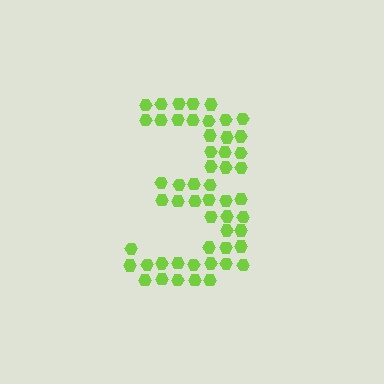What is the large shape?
The large shape is the digit 3.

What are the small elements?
The small elements are hexagons.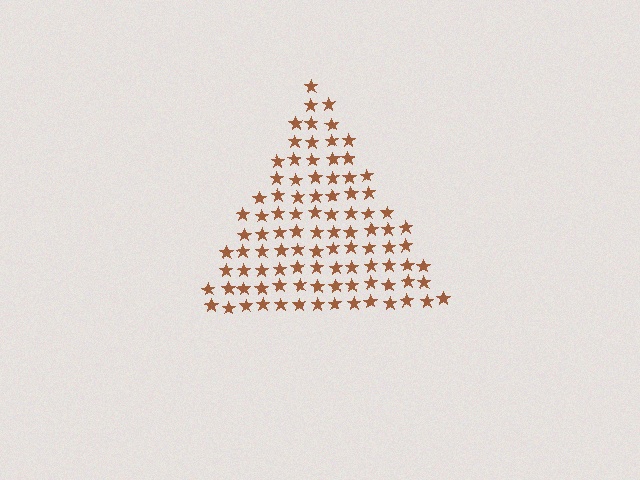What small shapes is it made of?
It is made of small stars.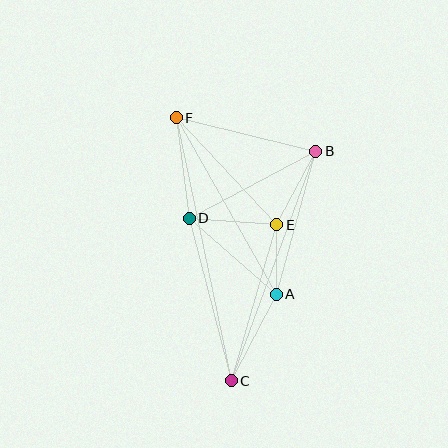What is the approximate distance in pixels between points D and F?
The distance between D and F is approximately 101 pixels.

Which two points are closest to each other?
Points A and E are closest to each other.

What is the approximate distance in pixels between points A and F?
The distance between A and F is approximately 203 pixels.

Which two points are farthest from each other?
Points C and F are farthest from each other.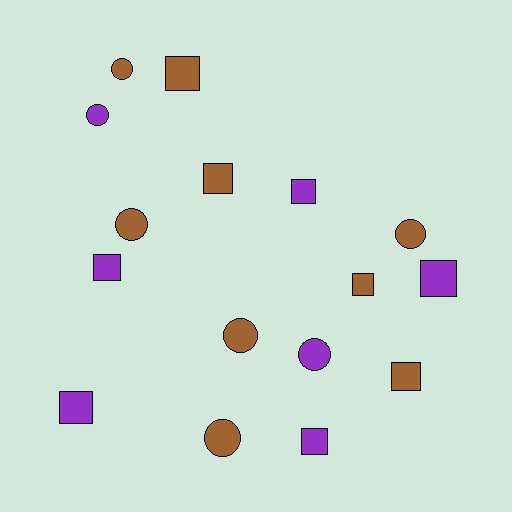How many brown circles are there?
There are 5 brown circles.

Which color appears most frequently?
Brown, with 9 objects.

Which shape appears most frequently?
Square, with 9 objects.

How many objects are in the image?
There are 16 objects.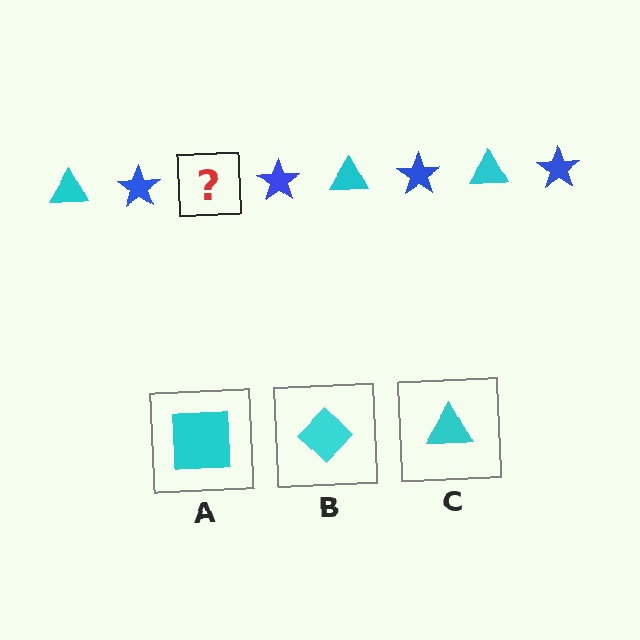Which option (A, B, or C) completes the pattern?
C.